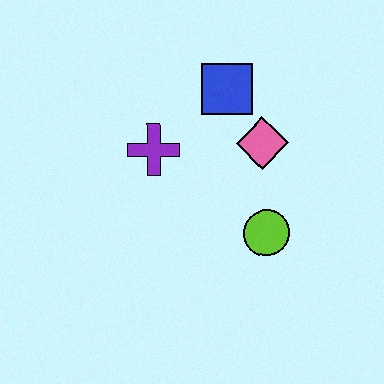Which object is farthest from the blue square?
The lime circle is farthest from the blue square.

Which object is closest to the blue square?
The pink diamond is closest to the blue square.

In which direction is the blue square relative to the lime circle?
The blue square is above the lime circle.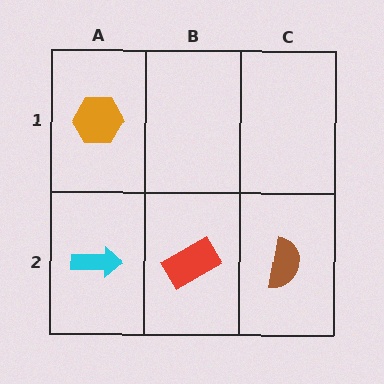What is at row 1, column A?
An orange hexagon.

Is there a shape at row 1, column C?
No, that cell is empty.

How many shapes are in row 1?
1 shape.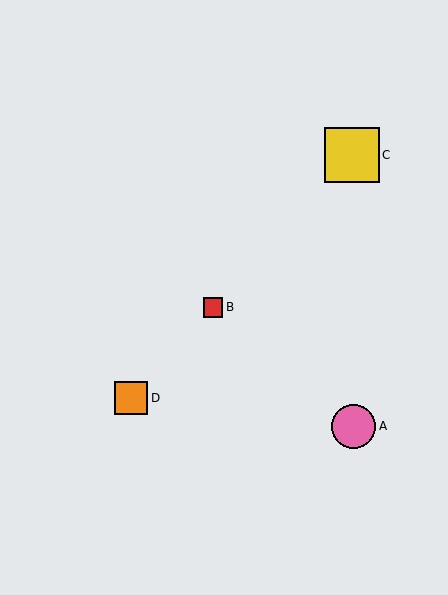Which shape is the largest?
The yellow square (labeled C) is the largest.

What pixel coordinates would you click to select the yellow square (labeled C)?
Click at (352, 155) to select the yellow square C.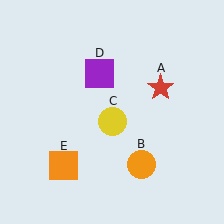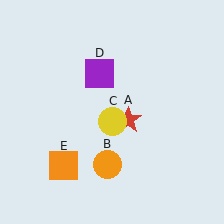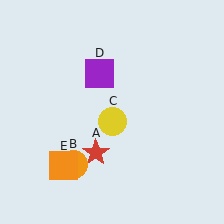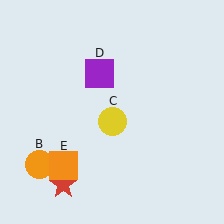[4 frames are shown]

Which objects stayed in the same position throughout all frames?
Yellow circle (object C) and purple square (object D) and orange square (object E) remained stationary.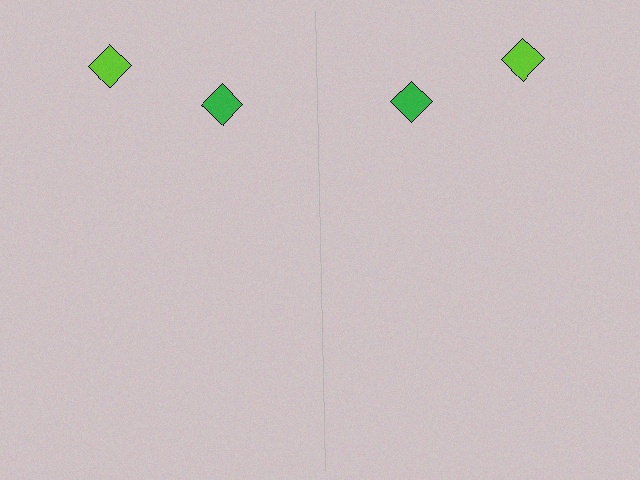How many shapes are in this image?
There are 4 shapes in this image.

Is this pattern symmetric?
Yes, this pattern has bilateral (reflection) symmetry.